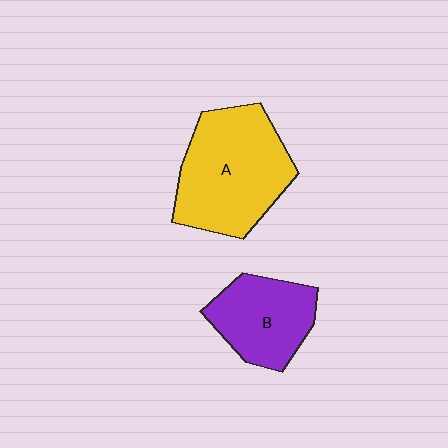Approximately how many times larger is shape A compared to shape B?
Approximately 1.5 times.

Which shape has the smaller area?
Shape B (purple).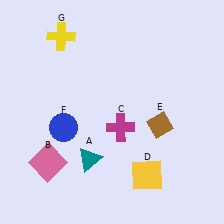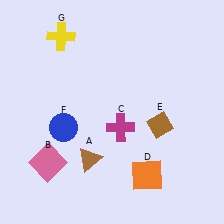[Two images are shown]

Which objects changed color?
A changed from teal to brown. D changed from yellow to orange.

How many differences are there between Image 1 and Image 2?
There are 2 differences between the two images.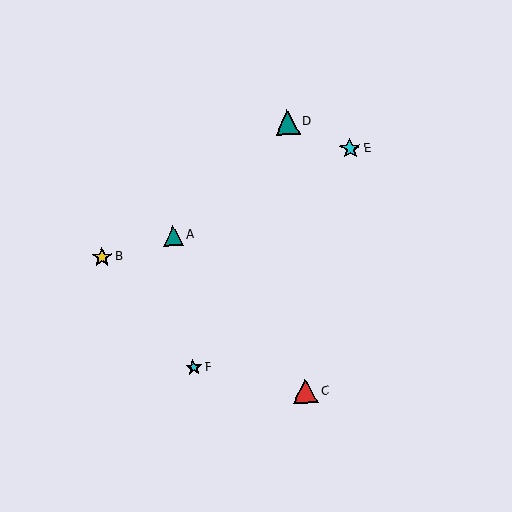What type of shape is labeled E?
Shape E is a cyan star.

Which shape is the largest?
The red triangle (labeled C) is the largest.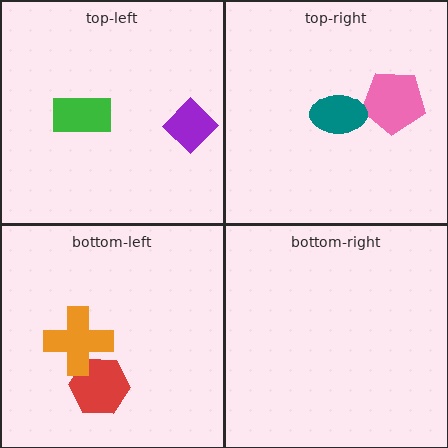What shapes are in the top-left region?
The green rectangle, the purple diamond.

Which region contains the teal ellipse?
The top-right region.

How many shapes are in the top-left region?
2.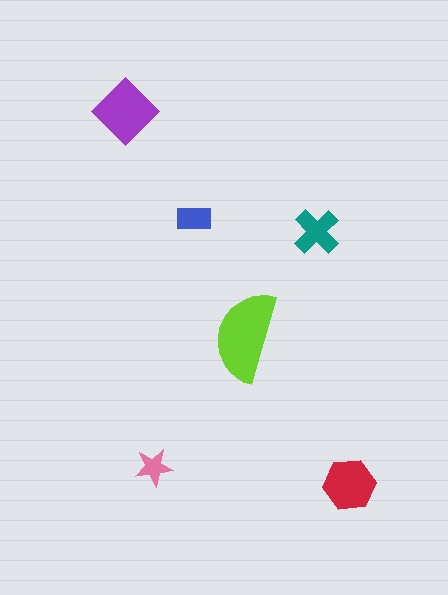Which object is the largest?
The lime semicircle.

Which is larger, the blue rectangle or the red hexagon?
The red hexagon.